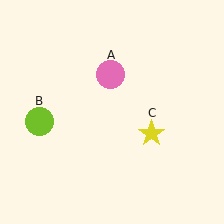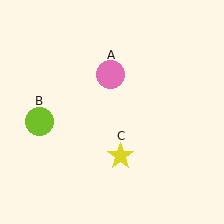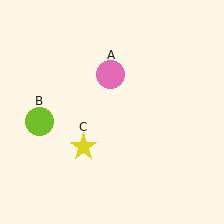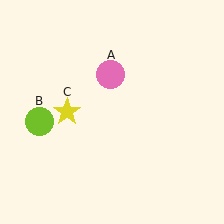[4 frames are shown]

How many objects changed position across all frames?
1 object changed position: yellow star (object C).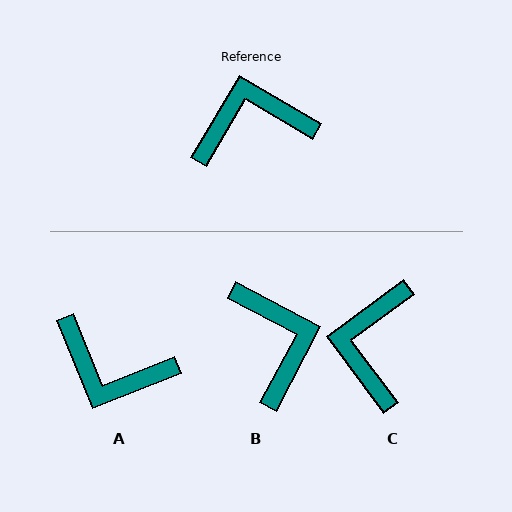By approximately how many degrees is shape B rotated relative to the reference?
Approximately 87 degrees clockwise.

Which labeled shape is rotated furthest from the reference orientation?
A, about 143 degrees away.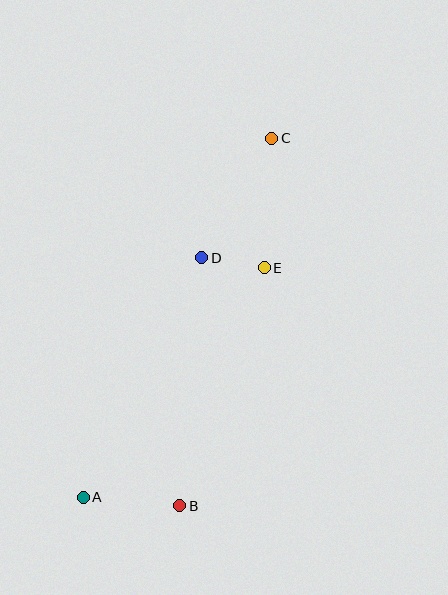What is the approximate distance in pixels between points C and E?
The distance between C and E is approximately 130 pixels.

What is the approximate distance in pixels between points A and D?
The distance between A and D is approximately 267 pixels.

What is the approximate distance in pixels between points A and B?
The distance between A and B is approximately 97 pixels.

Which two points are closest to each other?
Points D and E are closest to each other.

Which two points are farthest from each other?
Points A and C are farthest from each other.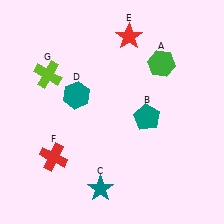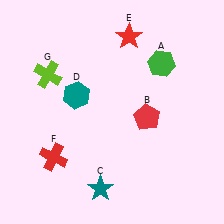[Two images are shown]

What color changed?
The pentagon (B) changed from teal in Image 1 to red in Image 2.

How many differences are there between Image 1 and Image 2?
There is 1 difference between the two images.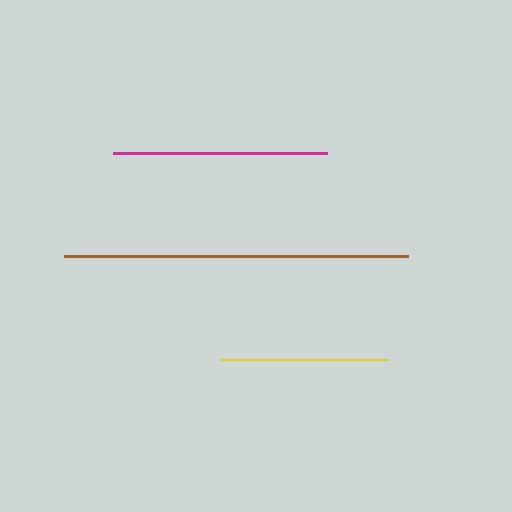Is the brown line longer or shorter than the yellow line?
The brown line is longer than the yellow line.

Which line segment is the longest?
The brown line is the longest at approximately 344 pixels.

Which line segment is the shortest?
The yellow line is the shortest at approximately 168 pixels.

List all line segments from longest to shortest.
From longest to shortest: brown, magenta, yellow.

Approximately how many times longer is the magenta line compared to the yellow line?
The magenta line is approximately 1.3 times the length of the yellow line.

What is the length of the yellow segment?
The yellow segment is approximately 168 pixels long.